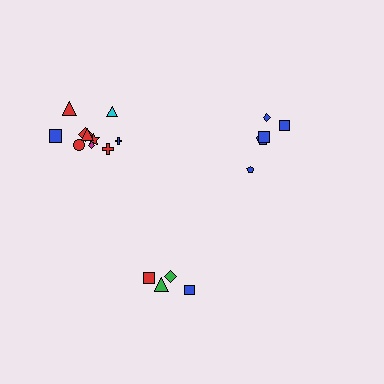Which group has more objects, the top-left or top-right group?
The top-left group.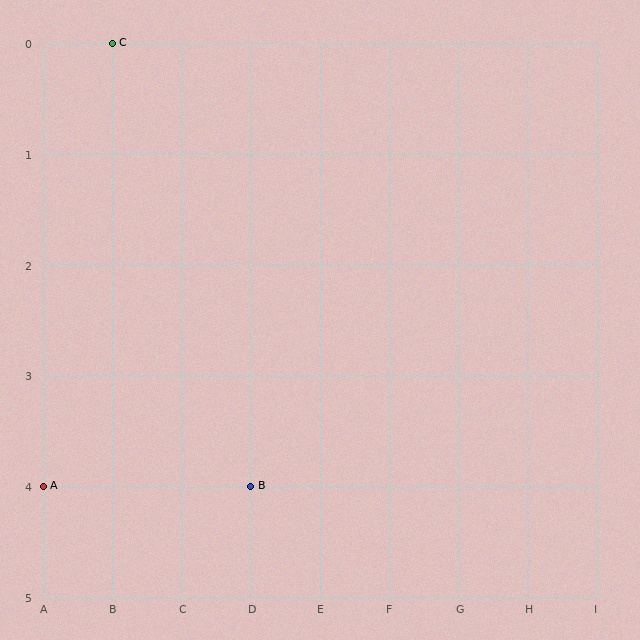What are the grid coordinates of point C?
Point C is at grid coordinates (B, 0).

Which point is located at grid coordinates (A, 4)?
Point A is at (A, 4).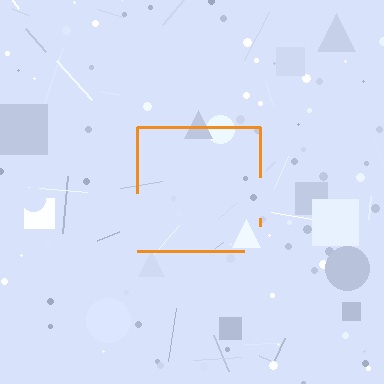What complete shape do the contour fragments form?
The contour fragments form a square.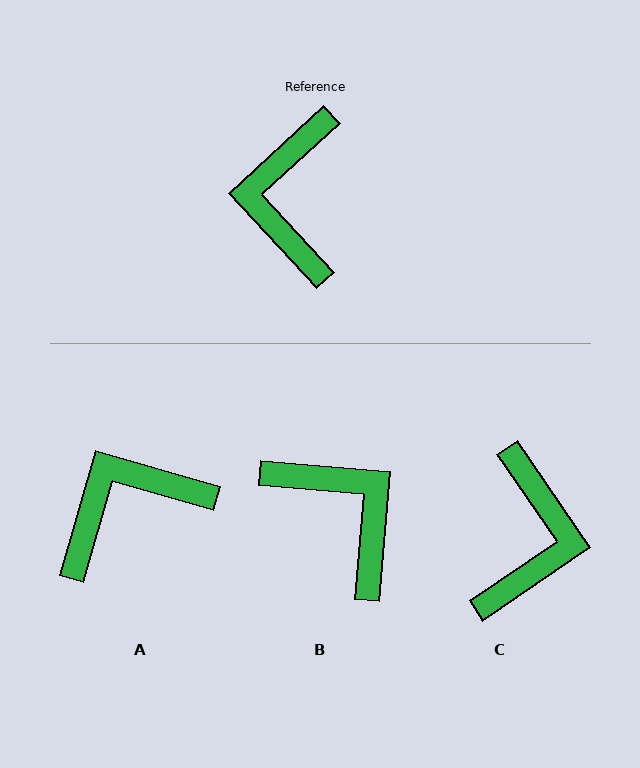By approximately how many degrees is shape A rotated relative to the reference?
Approximately 59 degrees clockwise.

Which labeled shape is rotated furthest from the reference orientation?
C, about 171 degrees away.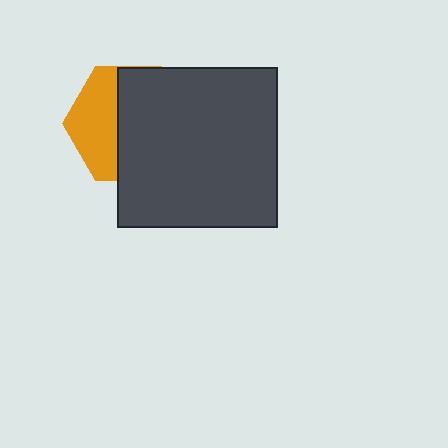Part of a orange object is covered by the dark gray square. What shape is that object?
It is a hexagon.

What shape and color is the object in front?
The object in front is a dark gray square.